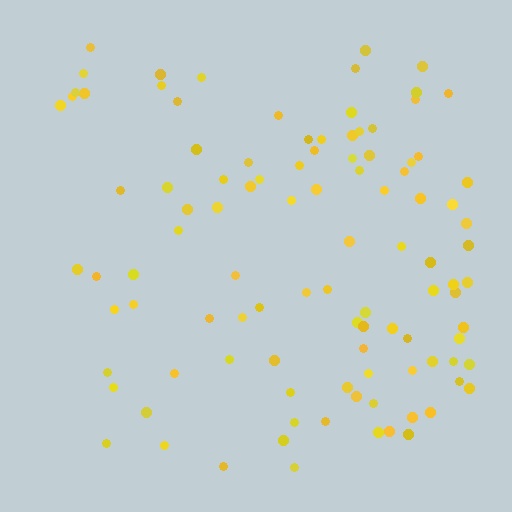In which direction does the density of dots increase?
From left to right, with the right side densest.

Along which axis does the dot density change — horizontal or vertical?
Horizontal.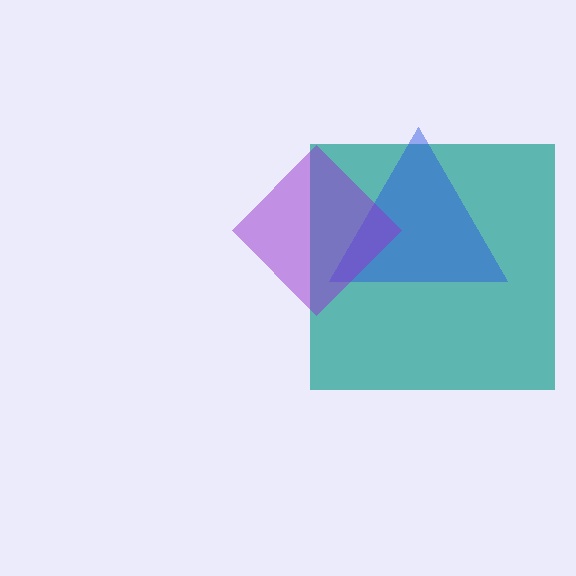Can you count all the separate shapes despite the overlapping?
Yes, there are 3 separate shapes.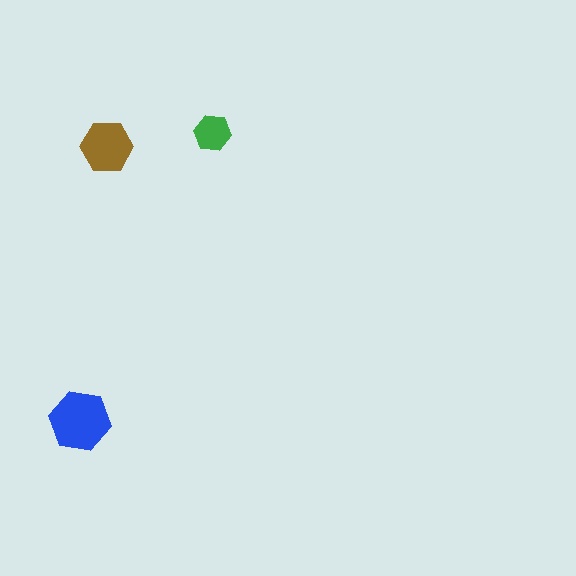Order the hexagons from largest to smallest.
the blue one, the brown one, the green one.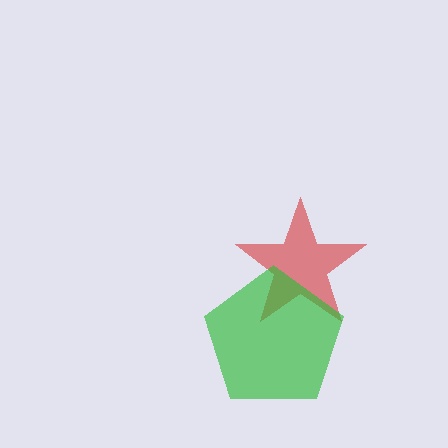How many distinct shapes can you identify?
There are 2 distinct shapes: a red star, a green pentagon.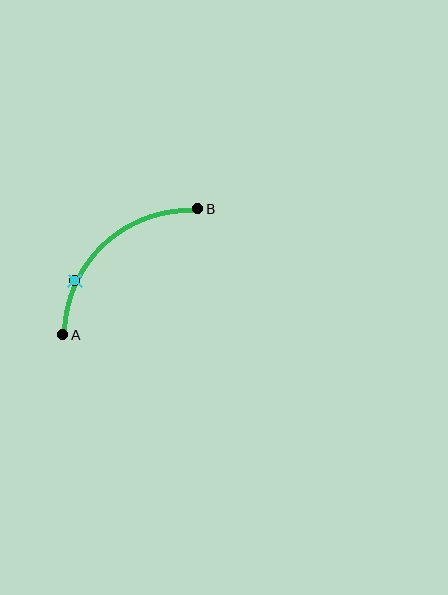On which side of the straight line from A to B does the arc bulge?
The arc bulges above and to the left of the straight line connecting A and B.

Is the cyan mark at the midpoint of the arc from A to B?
No. The cyan mark lies on the arc but is closer to endpoint A. The arc midpoint would be at the point on the curve equidistant along the arc from both A and B.